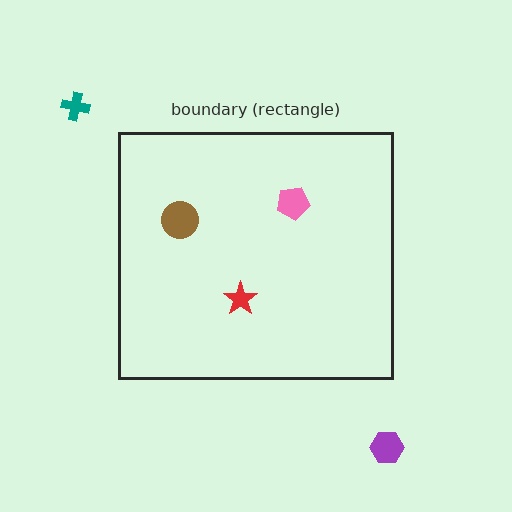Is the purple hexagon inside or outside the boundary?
Outside.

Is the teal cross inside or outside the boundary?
Outside.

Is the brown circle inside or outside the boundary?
Inside.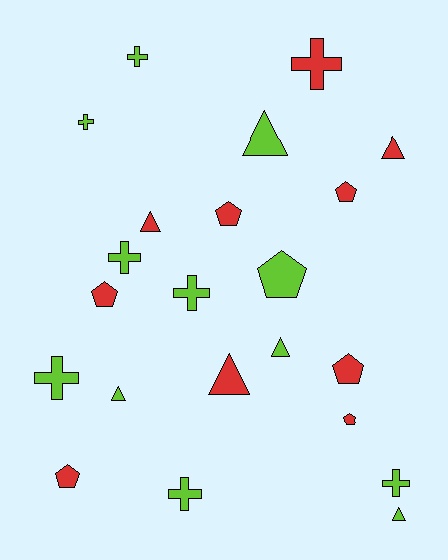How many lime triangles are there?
There are 4 lime triangles.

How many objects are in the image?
There are 22 objects.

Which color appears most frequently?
Lime, with 12 objects.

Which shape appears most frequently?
Cross, with 8 objects.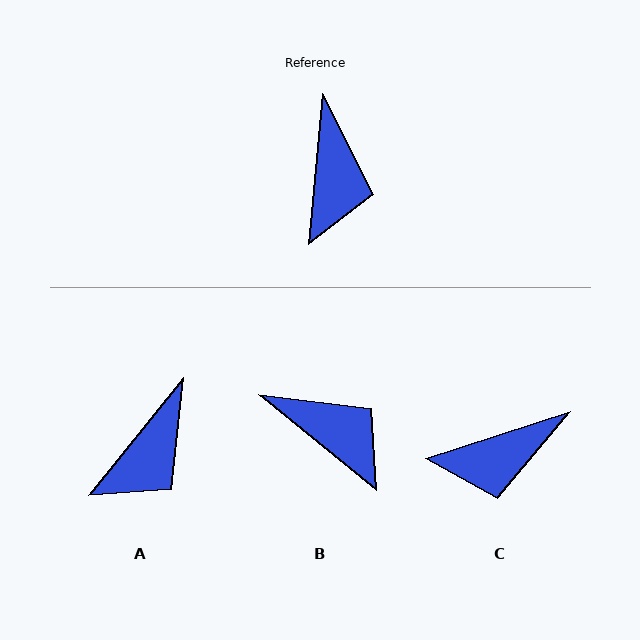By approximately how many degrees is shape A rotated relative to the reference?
Approximately 33 degrees clockwise.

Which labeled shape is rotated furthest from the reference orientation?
C, about 67 degrees away.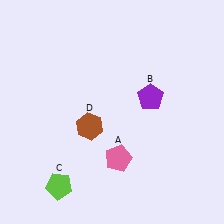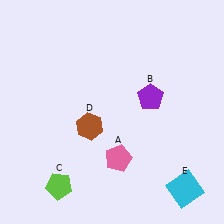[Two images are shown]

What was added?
A cyan square (E) was added in Image 2.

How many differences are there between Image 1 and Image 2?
There is 1 difference between the two images.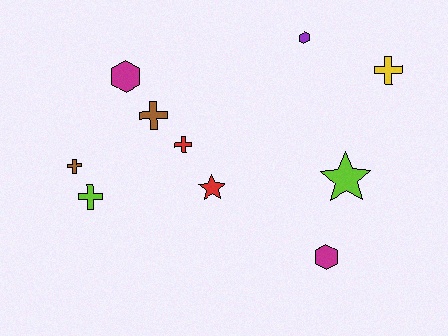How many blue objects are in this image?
There are no blue objects.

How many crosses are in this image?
There are 5 crosses.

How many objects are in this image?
There are 10 objects.